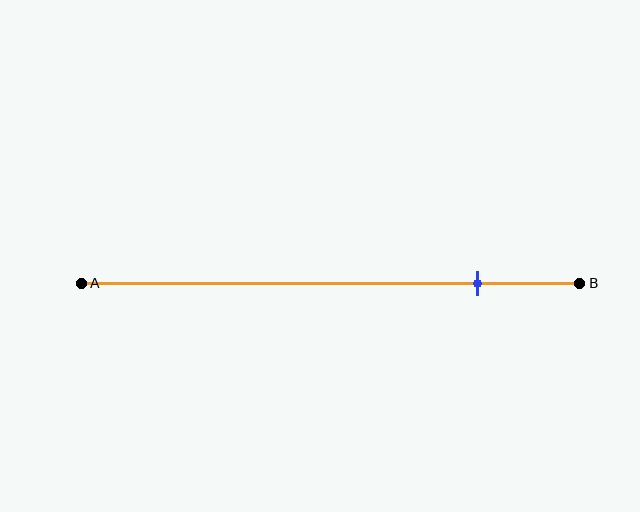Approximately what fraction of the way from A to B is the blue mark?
The blue mark is approximately 80% of the way from A to B.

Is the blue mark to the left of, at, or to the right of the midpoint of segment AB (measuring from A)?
The blue mark is to the right of the midpoint of segment AB.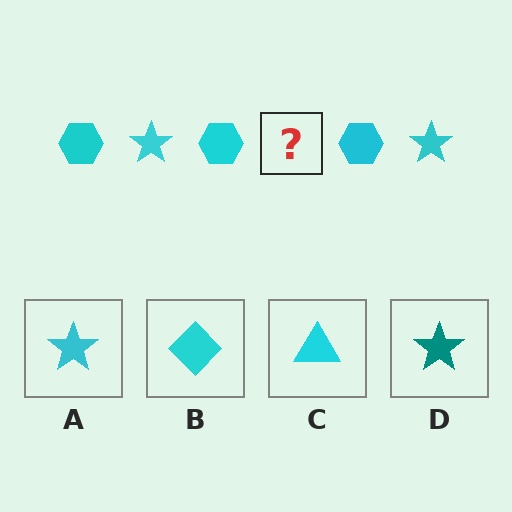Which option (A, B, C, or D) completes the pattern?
A.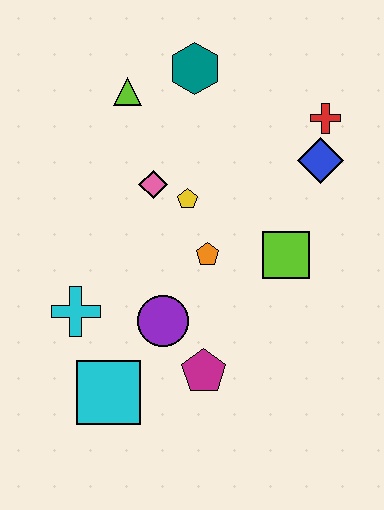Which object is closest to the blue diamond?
The red cross is closest to the blue diamond.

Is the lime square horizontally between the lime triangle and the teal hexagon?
No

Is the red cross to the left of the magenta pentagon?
No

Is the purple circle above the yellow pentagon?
No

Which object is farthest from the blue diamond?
The cyan square is farthest from the blue diamond.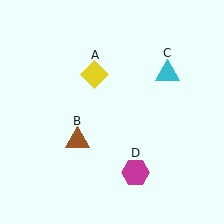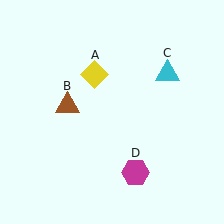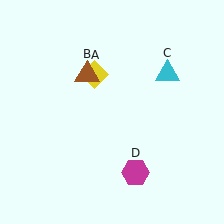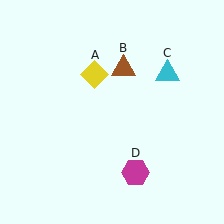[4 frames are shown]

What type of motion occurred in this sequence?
The brown triangle (object B) rotated clockwise around the center of the scene.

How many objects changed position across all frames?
1 object changed position: brown triangle (object B).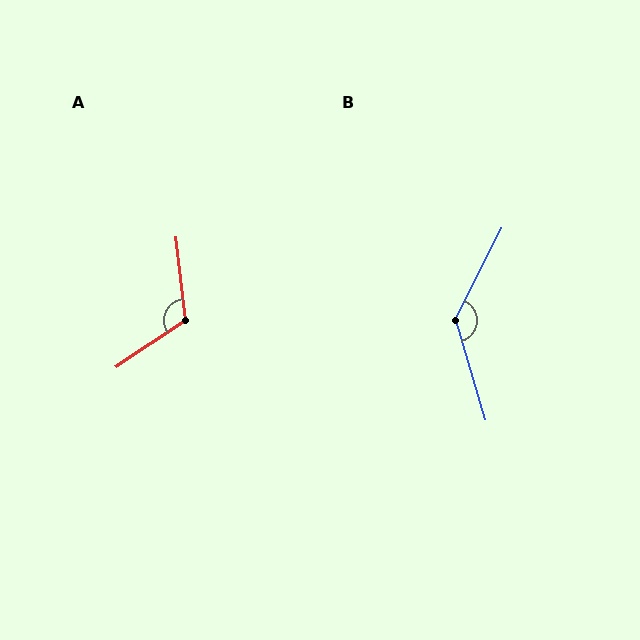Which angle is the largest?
B, at approximately 136 degrees.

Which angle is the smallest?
A, at approximately 118 degrees.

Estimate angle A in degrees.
Approximately 118 degrees.